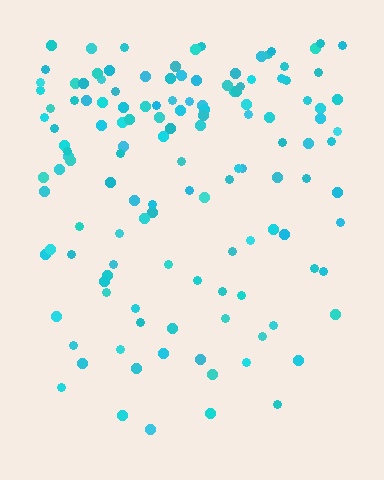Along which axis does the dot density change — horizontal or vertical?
Vertical.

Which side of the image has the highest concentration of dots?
The top.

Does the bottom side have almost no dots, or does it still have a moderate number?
Still a moderate number, just noticeably fewer than the top.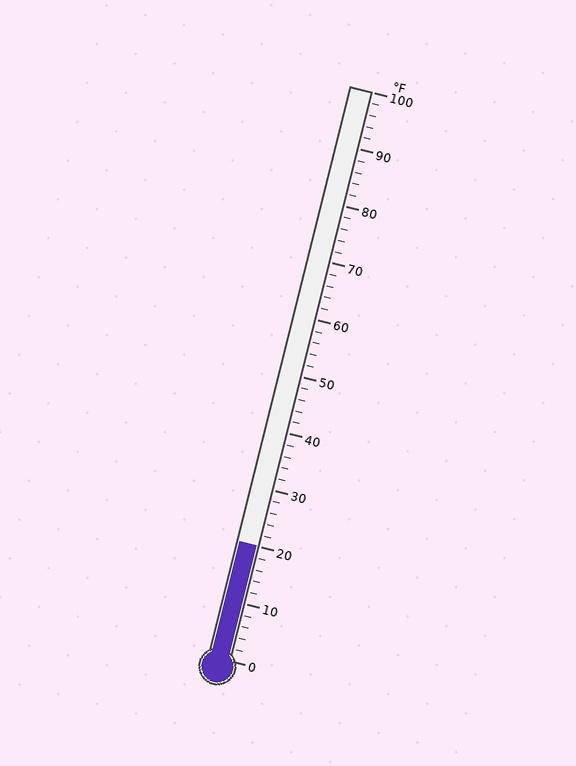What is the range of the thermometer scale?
The thermometer scale ranges from 0°F to 100°F.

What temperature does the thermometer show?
The thermometer shows approximately 20°F.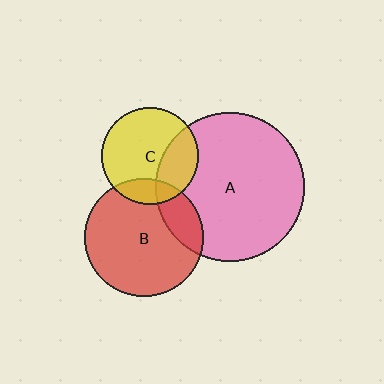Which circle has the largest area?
Circle A (pink).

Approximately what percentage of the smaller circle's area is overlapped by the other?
Approximately 30%.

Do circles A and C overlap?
Yes.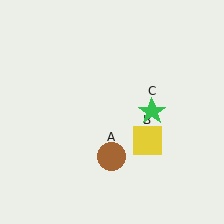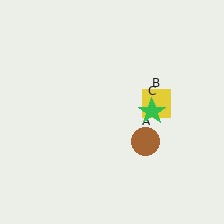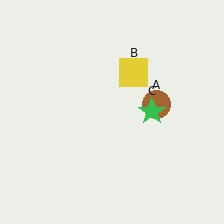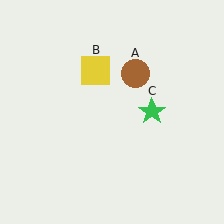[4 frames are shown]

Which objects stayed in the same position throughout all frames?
Green star (object C) remained stationary.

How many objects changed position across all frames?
2 objects changed position: brown circle (object A), yellow square (object B).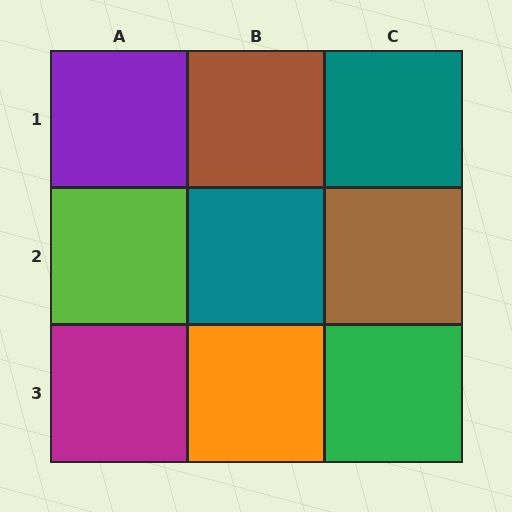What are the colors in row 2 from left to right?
Lime, teal, brown.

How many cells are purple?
1 cell is purple.